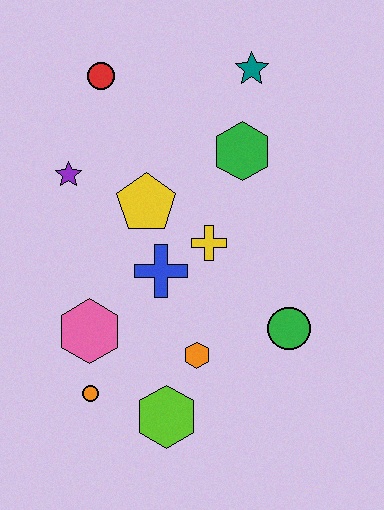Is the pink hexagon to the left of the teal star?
Yes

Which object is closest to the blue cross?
The yellow cross is closest to the blue cross.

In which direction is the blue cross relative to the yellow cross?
The blue cross is to the left of the yellow cross.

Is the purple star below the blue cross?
No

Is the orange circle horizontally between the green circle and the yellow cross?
No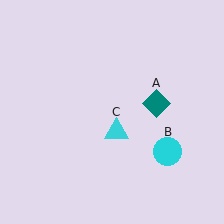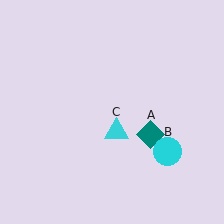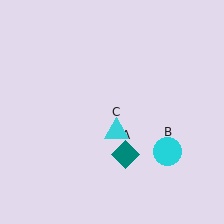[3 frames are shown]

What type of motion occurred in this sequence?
The teal diamond (object A) rotated clockwise around the center of the scene.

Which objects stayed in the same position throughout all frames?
Cyan circle (object B) and cyan triangle (object C) remained stationary.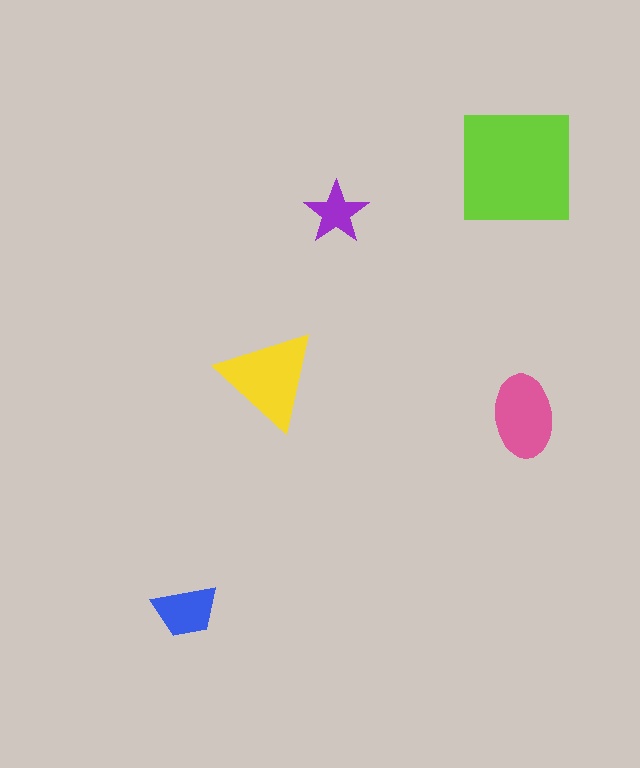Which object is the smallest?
The purple star.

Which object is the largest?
The lime square.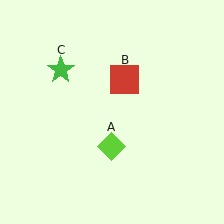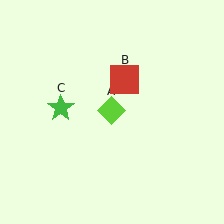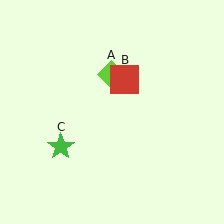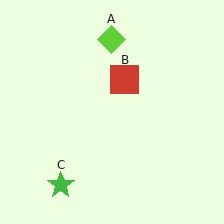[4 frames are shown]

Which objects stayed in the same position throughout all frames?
Red square (object B) remained stationary.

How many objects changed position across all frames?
2 objects changed position: lime diamond (object A), green star (object C).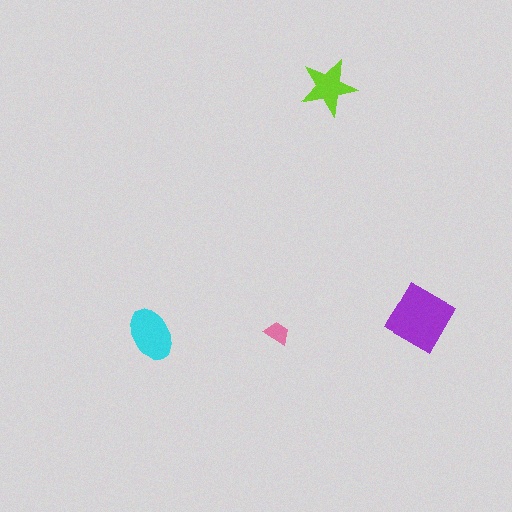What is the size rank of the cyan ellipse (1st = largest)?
2nd.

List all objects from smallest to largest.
The pink trapezoid, the lime star, the cyan ellipse, the purple diamond.